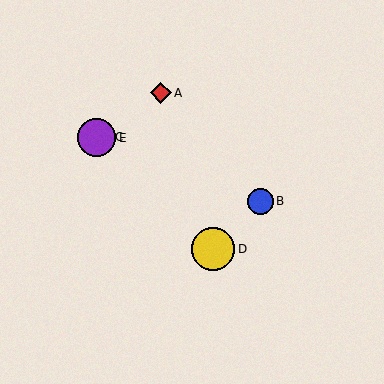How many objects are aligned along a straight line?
3 objects (B, C, E) are aligned along a straight line.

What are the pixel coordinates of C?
Object C is at (96, 138).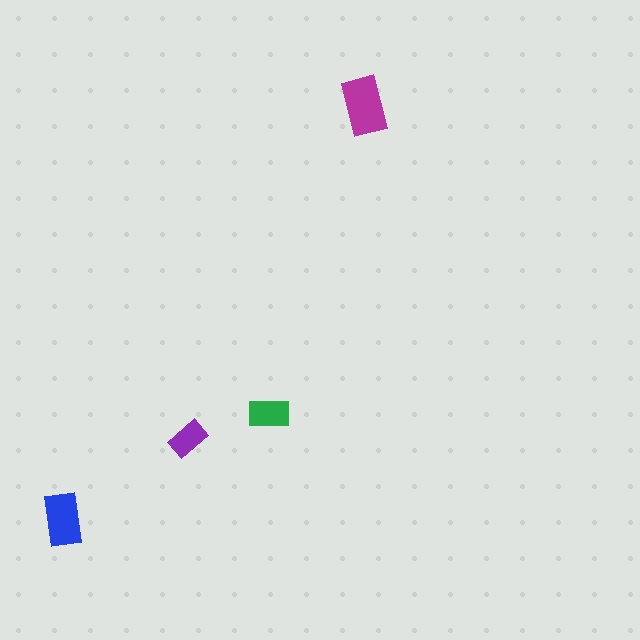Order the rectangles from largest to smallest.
the magenta one, the blue one, the green one, the purple one.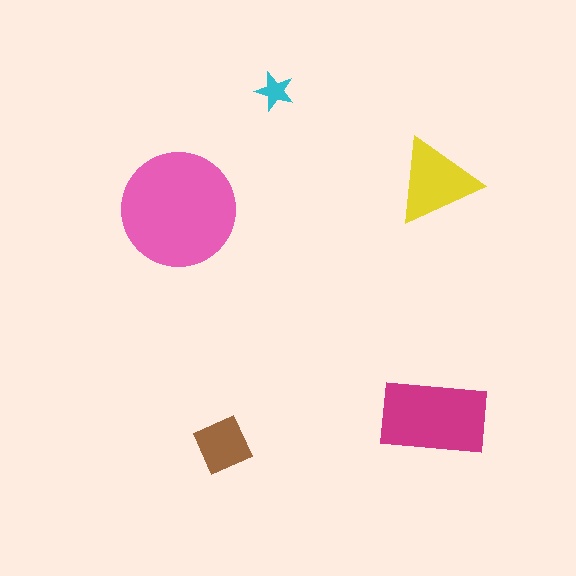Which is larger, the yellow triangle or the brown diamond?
The yellow triangle.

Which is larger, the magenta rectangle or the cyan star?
The magenta rectangle.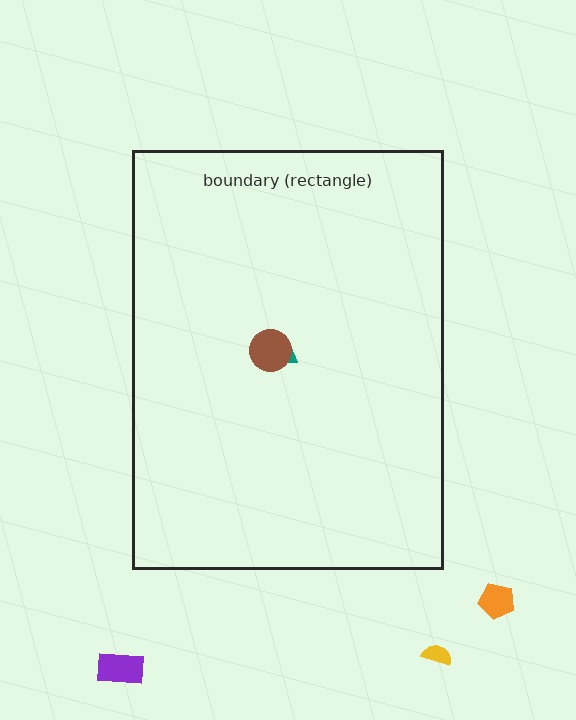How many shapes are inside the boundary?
2 inside, 3 outside.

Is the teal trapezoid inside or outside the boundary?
Inside.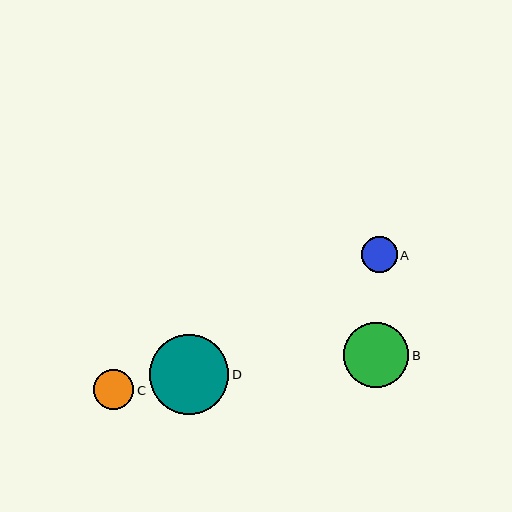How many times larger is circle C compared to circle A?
Circle C is approximately 1.1 times the size of circle A.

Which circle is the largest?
Circle D is the largest with a size of approximately 80 pixels.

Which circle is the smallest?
Circle A is the smallest with a size of approximately 36 pixels.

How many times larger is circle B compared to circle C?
Circle B is approximately 1.6 times the size of circle C.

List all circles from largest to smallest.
From largest to smallest: D, B, C, A.